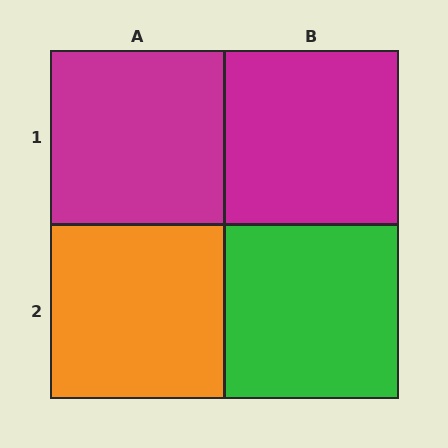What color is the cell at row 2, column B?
Green.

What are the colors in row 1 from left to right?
Magenta, magenta.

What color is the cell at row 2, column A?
Orange.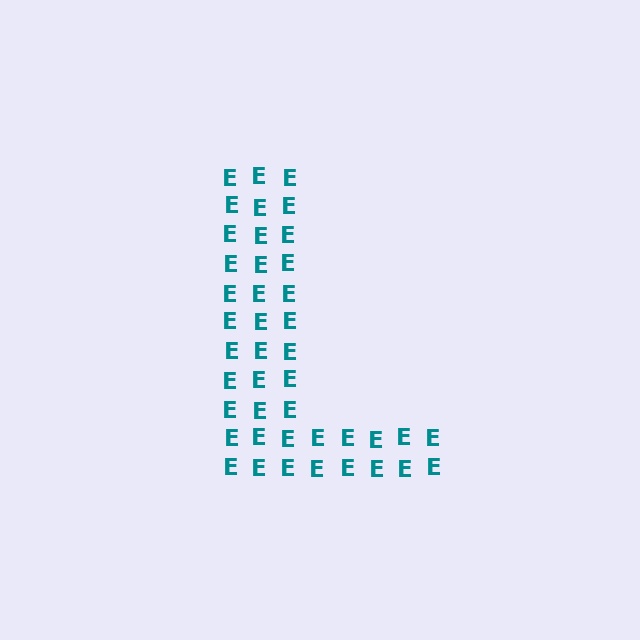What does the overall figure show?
The overall figure shows the letter L.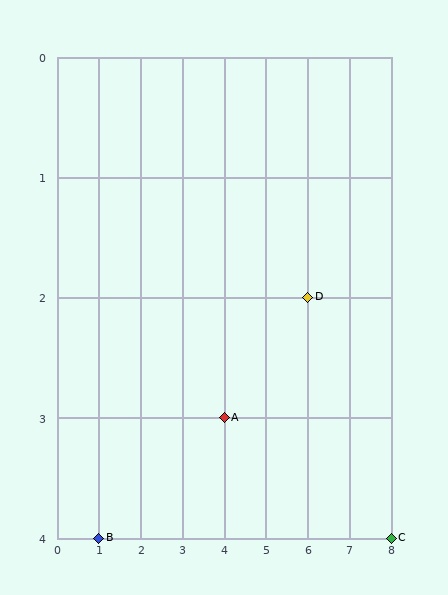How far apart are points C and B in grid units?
Points C and B are 7 columns apart.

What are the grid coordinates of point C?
Point C is at grid coordinates (8, 4).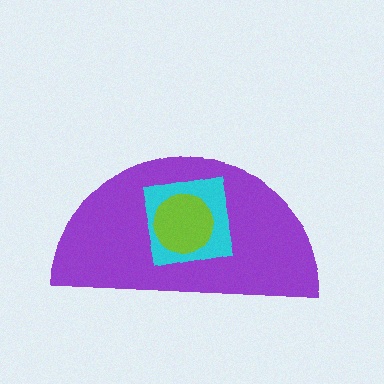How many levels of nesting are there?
3.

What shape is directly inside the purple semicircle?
The cyan square.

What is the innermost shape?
The lime circle.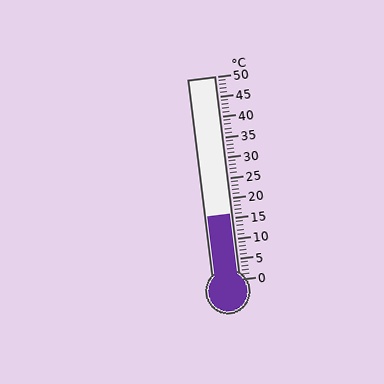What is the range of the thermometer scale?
The thermometer scale ranges from 0°C to 50°C.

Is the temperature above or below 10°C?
The temperature is above 10°C.